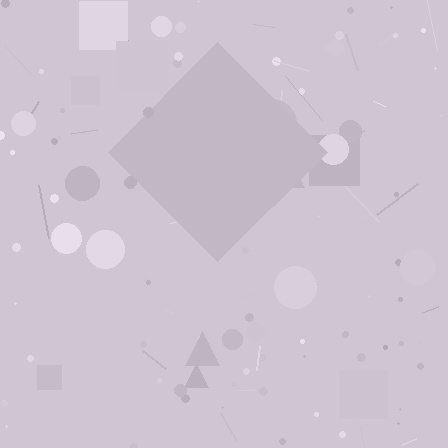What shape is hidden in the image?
A diamond is hidden in the image.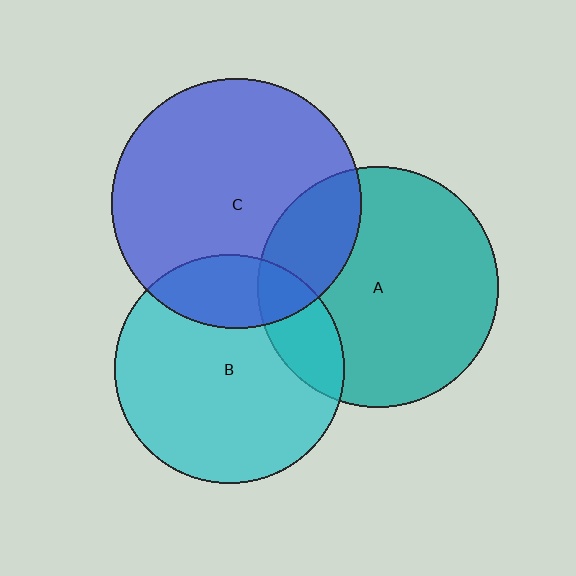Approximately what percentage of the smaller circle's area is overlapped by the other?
Approximately 20%.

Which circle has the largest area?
Circle C (blue).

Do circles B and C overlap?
Yes.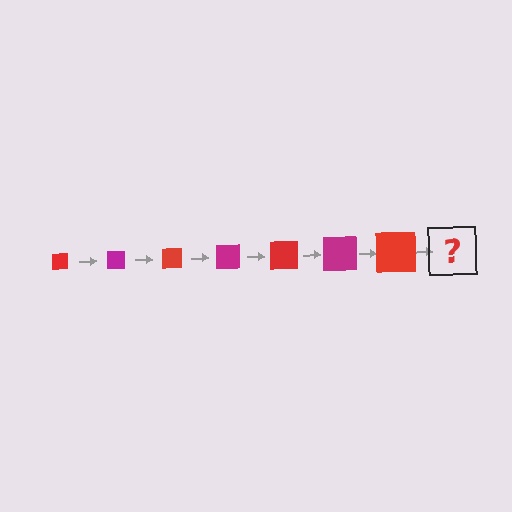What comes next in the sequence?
The next element should be a magenta square, larger than the previous one.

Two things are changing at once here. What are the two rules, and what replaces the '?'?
The two rules are that the square grows larger each step and the color cycles through red and magenta. The '?' should be a magenta square, larger than the previous one.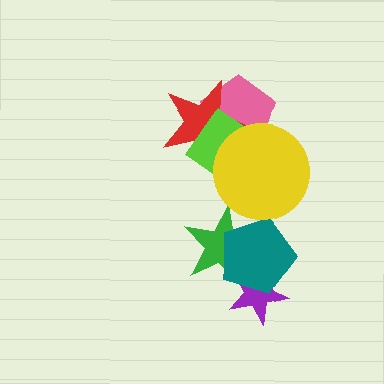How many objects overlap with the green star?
2 objects overlap with the green star.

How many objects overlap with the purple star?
2 objects overlap with the purple star.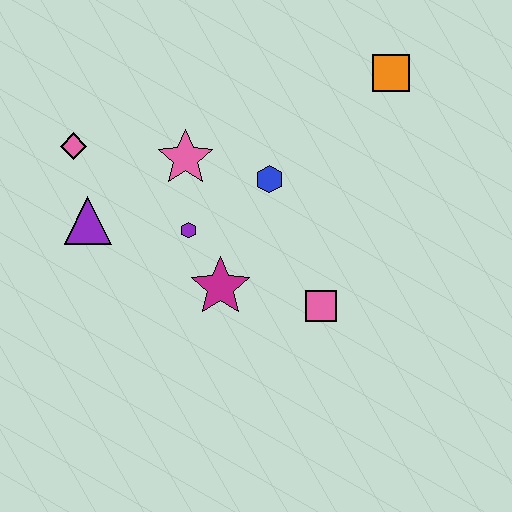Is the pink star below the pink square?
No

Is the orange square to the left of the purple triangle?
No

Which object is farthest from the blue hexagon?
The pink diamond is farthest from the blue hexagon.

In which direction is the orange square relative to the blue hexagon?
The orange square is to the right of the blue hexagon.